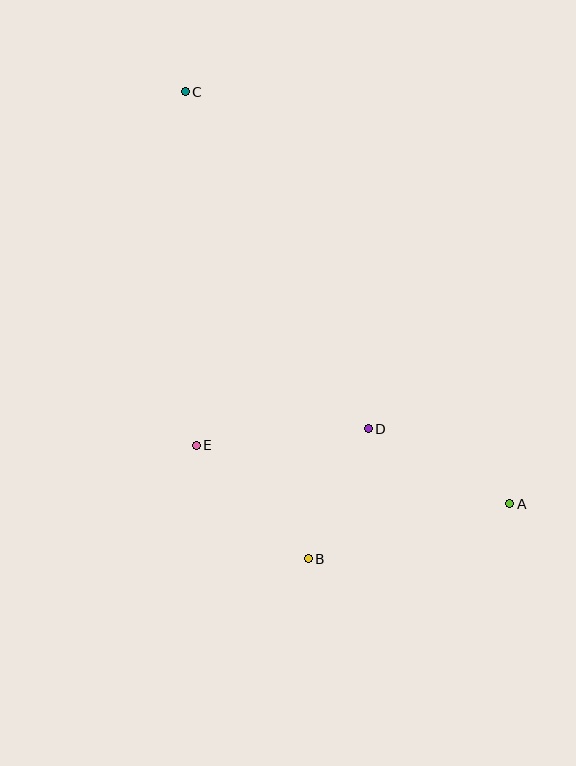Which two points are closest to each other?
Points B and D are closest to each other.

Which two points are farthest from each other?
Points A and C are farthest from each other.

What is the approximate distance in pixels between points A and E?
The distance between A and E is approximately 319 pixels.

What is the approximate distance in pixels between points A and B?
The distance between A and B is approximately 209 pixels.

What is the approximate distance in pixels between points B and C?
The distance between B and C is approximately 483 pixels.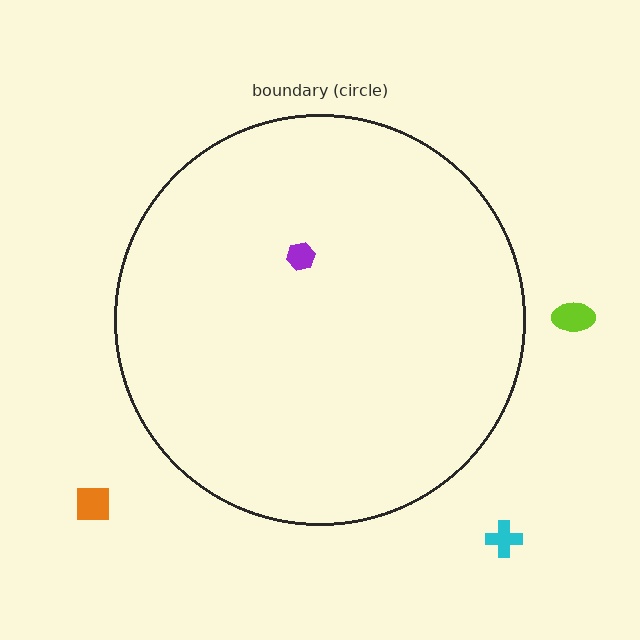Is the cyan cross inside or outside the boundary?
Outside.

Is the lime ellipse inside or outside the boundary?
Outside.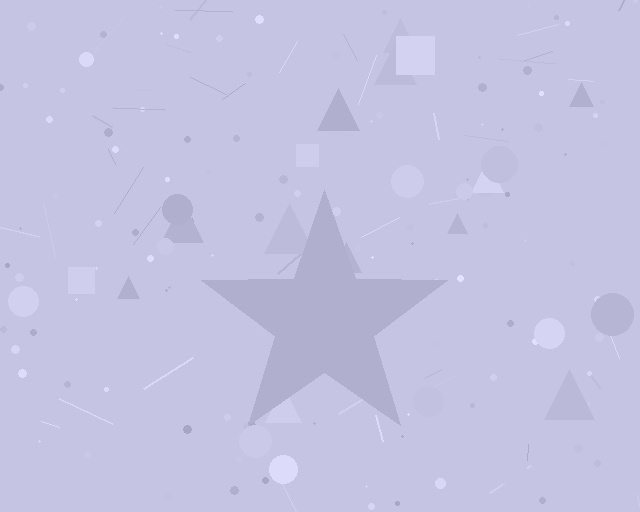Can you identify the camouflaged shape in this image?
The camouflaged shape is a star.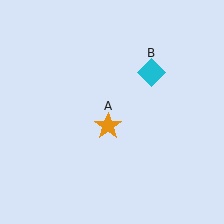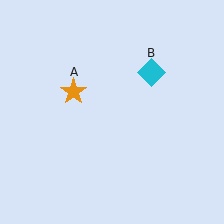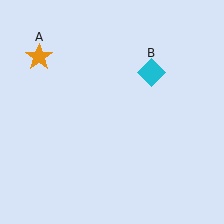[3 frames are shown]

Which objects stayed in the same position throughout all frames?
Cyan diamond (object B) remained stationary.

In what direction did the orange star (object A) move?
The orange star (object A) moved up and to the left.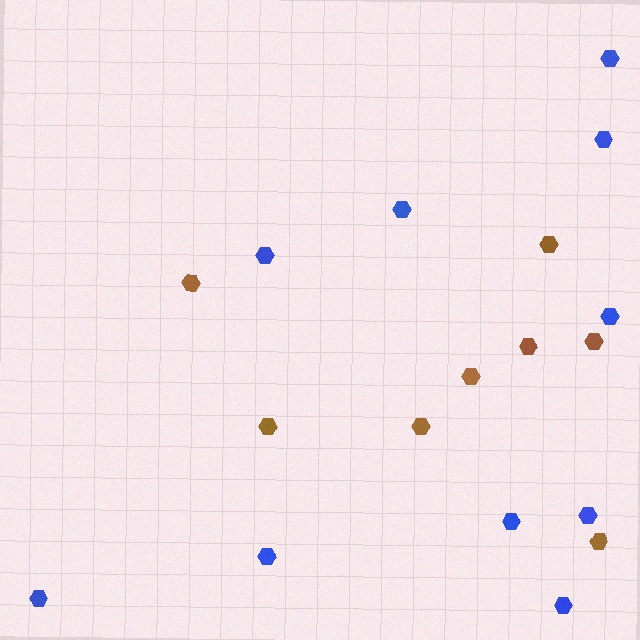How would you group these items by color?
There are 2 groups: one group of brown hexagons (8) and one group of blue hexagons (10).